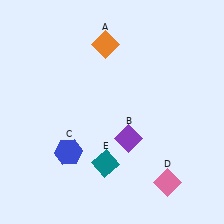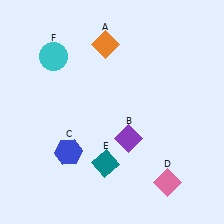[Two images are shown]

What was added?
A cyan circle (F) was added in Image 2.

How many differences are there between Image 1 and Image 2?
There is 1 difference between the two images.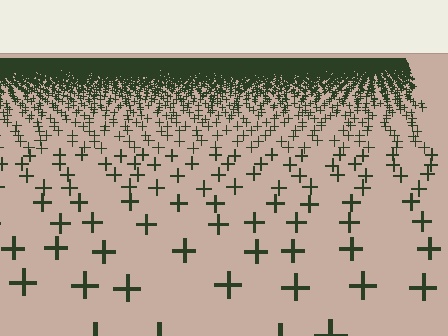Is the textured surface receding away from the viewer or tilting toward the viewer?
The surface is receding away from the viewer. Texture elements get smaller and denser toward the top.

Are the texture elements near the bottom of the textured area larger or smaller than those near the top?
Larger. Near the bottom, elements are closer to the viewer and appear at a bigger on-screen size.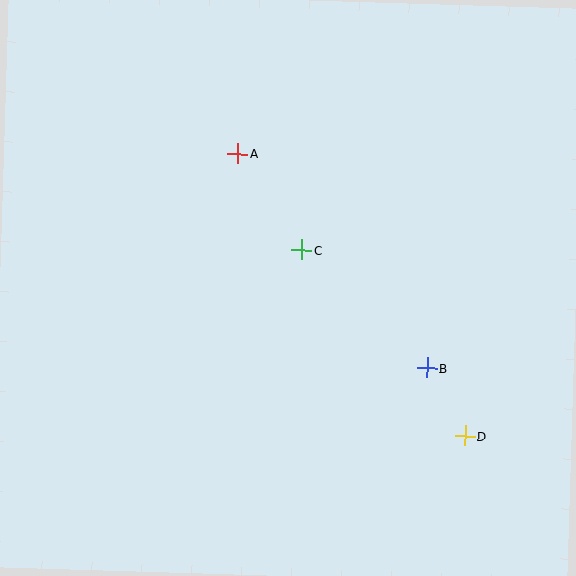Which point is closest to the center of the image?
Point C at (302, 250) is closest to the center.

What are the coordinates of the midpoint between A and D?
The midpoint between A and D is at (351, 295).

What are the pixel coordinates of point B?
Point B is at (427, 368).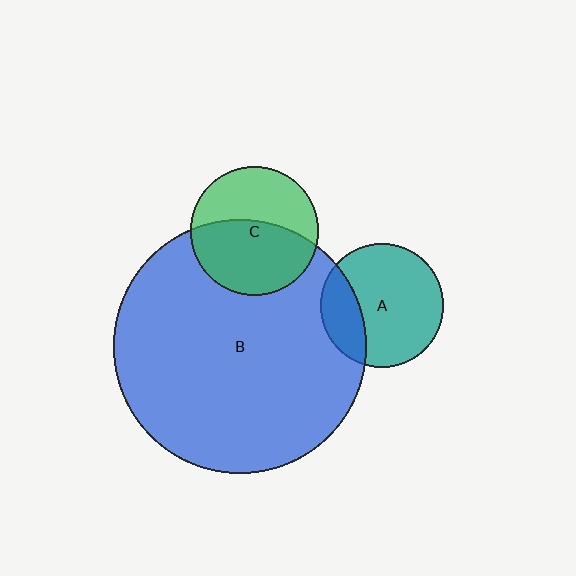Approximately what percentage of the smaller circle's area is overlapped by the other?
Approximately 55%.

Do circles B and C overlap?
Yes.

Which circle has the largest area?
Circle B (blue).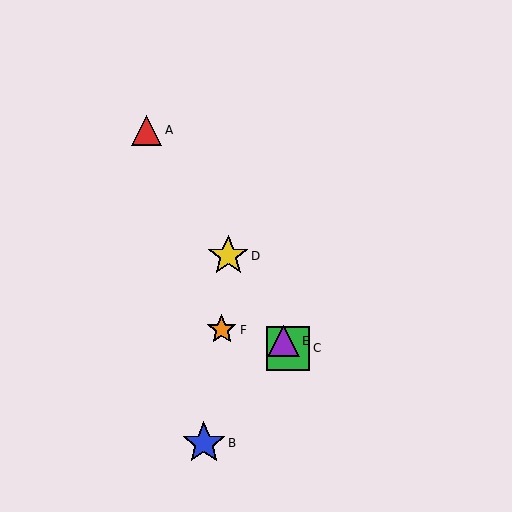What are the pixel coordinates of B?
Object B is at (204, 443).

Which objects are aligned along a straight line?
Objects A, C, D, E are aligned along a straight line.